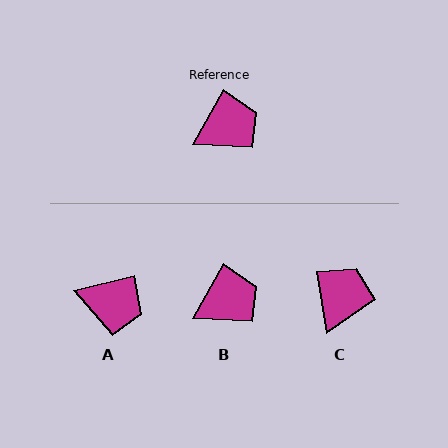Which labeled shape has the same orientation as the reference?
B.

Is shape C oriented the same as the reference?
No, it is off by about 38 degrees.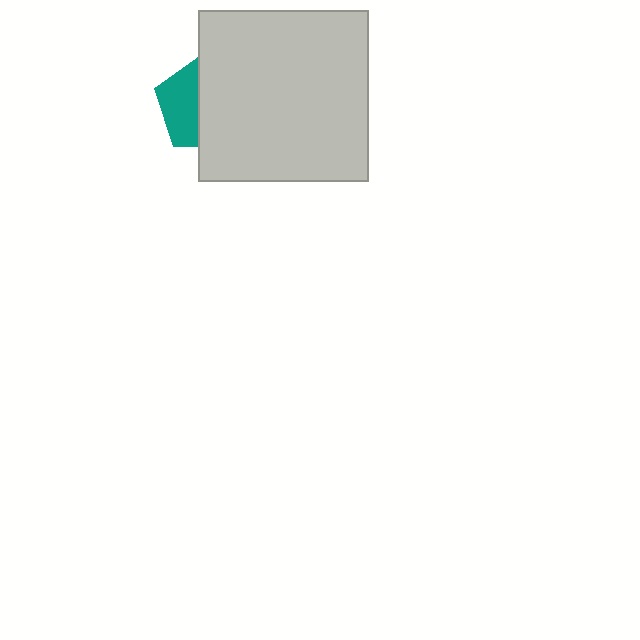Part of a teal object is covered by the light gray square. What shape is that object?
It is a pentagon.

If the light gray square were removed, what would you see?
You would see the complete teal pentagon.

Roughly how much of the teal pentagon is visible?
A small part of it is visible (roughly 41%).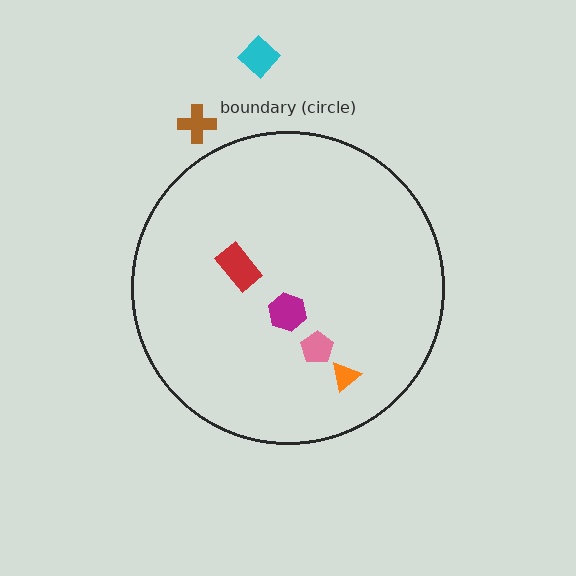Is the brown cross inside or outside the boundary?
Outside.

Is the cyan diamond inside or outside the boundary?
Outside.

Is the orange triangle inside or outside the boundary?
Inside.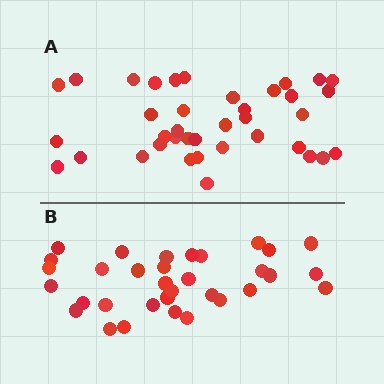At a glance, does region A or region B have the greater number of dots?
Region A (the top region) has more dots.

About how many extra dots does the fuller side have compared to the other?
Region A has about 5 more dots than region B.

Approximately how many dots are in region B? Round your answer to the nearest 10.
About 30 dots. (The exact count is 33, which rounds to 30.)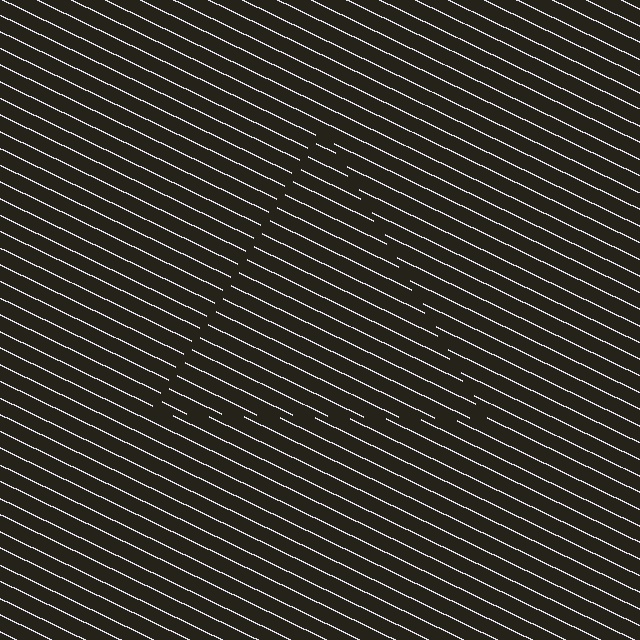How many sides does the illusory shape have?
3 sides — the line-ends trace a triangle.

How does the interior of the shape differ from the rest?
The interior of the shape contains the same grating, shifted by half a period — the contour is defined by the phase discontinuity where line-ends from the inner and outer gratings abut.